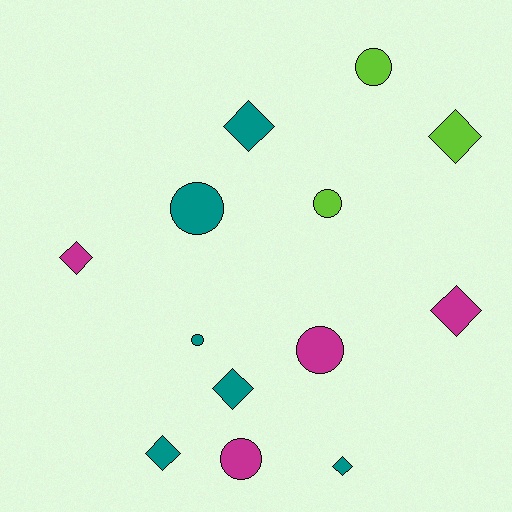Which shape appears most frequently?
Diamond, with 7 objects.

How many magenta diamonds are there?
There are 2 magenta diamonds.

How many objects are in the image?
There are 13 objects.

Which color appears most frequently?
Teal, with 6 objects.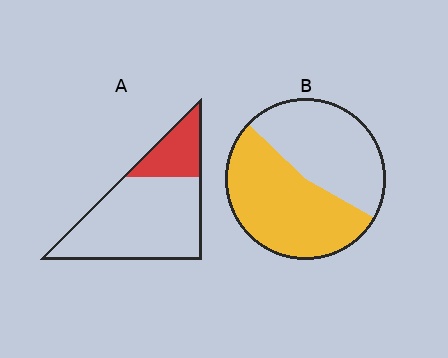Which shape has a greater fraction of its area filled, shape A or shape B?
Shape B.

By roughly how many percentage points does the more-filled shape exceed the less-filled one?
By roughly 30 percentage points (B over A).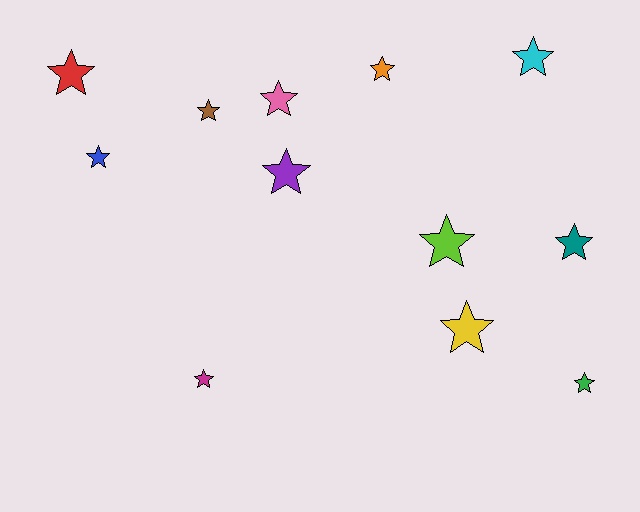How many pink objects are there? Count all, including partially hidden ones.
There is 1 pink object.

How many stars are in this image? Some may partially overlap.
There are 12 stars.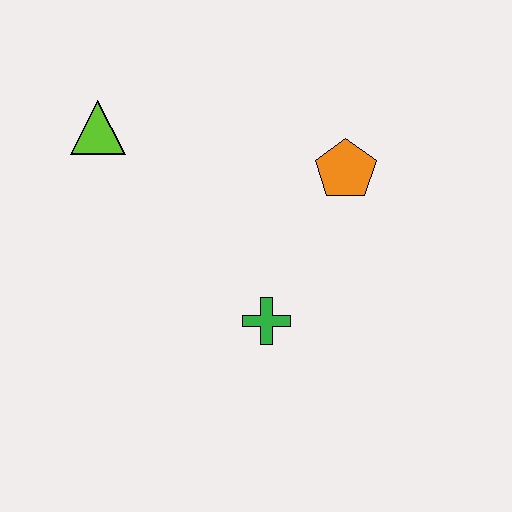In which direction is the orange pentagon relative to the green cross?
The orange pentagon is above the green cross.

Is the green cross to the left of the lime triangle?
No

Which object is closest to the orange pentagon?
The green cross is closest to the orange pentagon.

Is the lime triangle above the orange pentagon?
Yes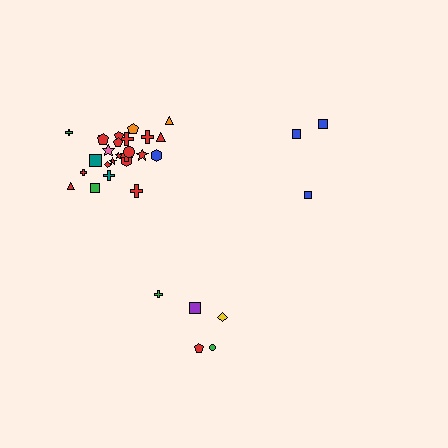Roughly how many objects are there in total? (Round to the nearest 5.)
Roughly 35 objects in total.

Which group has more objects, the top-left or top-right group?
The top-left group.